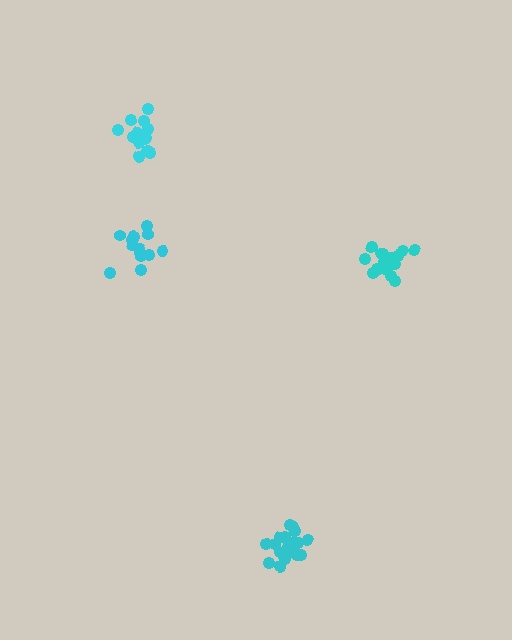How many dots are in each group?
Group 1: 14 dots, Group 2: 14 dots, Group 3: 19 dots, Group 4: 16 dots (63 total).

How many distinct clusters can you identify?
There are 4 distinct clusters.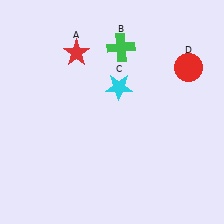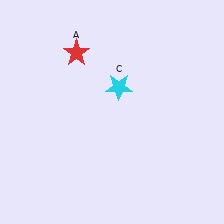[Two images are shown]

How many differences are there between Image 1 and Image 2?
There are 2 differences between the two images.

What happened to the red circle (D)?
The red circle (D) was removed in Image 2. It was in the top-right area of Image 1.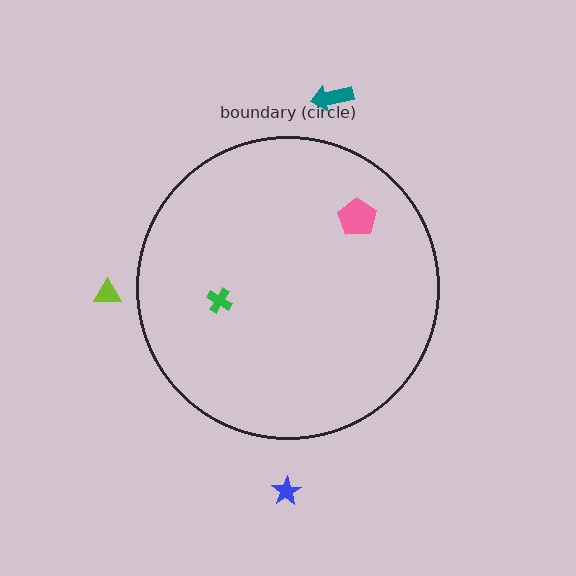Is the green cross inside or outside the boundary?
Inside.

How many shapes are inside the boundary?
2 inside, 3 outside.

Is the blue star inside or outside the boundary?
Outside.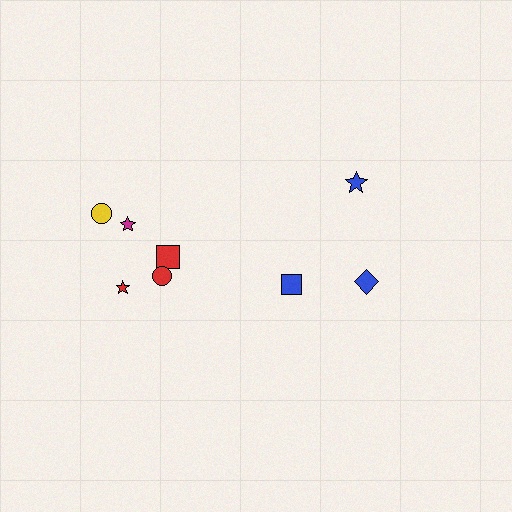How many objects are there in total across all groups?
There are 8 objects.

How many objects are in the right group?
There are 3 objects.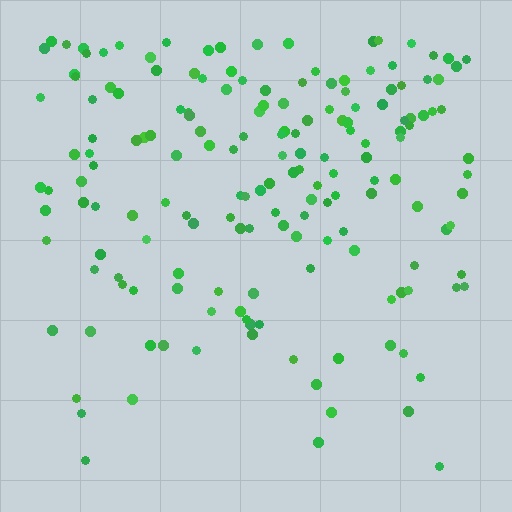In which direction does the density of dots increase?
From bottom to top, with the top side densest.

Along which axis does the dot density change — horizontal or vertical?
Vertical.